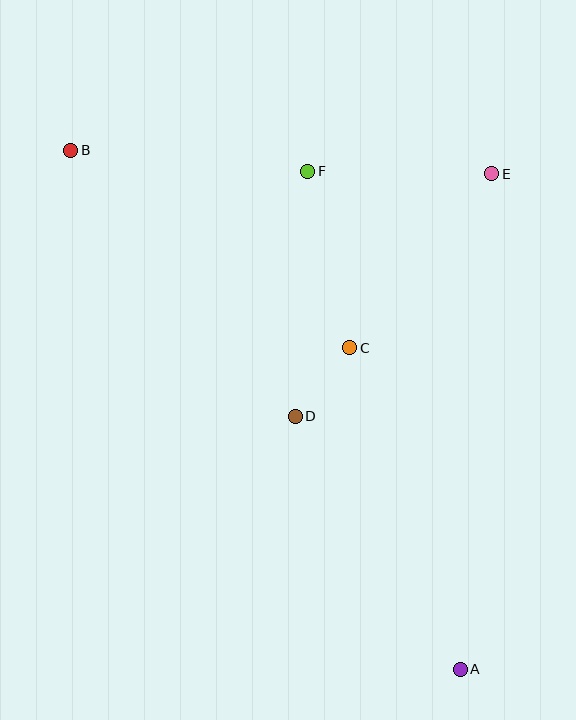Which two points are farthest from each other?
Points A and B are farthest from each other.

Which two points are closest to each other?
Points C and D are closest to each other.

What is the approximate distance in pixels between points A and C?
The distance between A and C is approximately 340 pixels.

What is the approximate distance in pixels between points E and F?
The distance between E and F is approximately 184 pixels.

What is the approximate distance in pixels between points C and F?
The distance between C and F is approximately 181 pixels.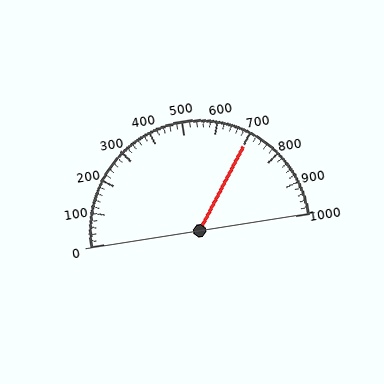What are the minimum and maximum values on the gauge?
The gauge ranges from 0 to 1000.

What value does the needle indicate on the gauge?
The needle indicates approximately 700.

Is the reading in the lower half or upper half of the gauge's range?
The reading is in the upper half of the range (0 to 1000).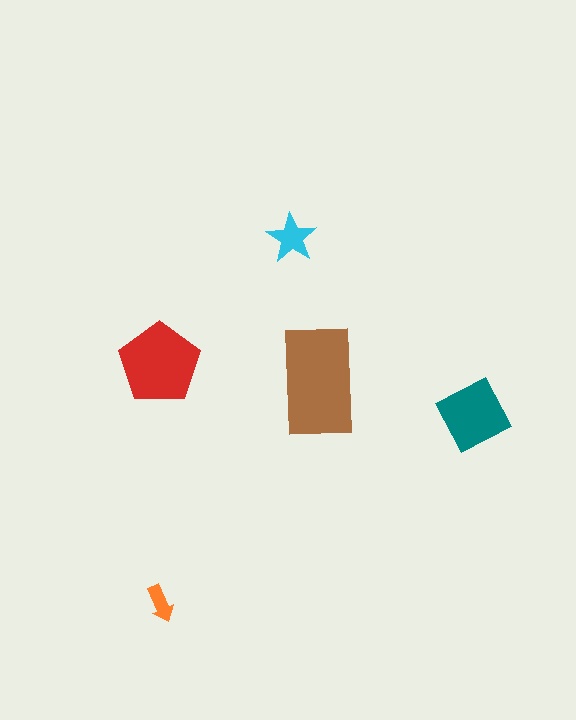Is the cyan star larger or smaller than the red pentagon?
Smaller.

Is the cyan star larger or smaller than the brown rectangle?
Smaller.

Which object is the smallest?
The orange arrow.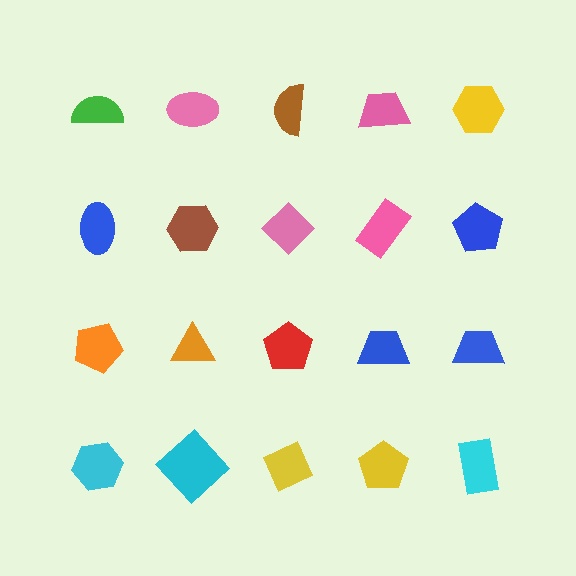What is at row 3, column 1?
An orange pentagon.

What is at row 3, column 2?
An orange triangle.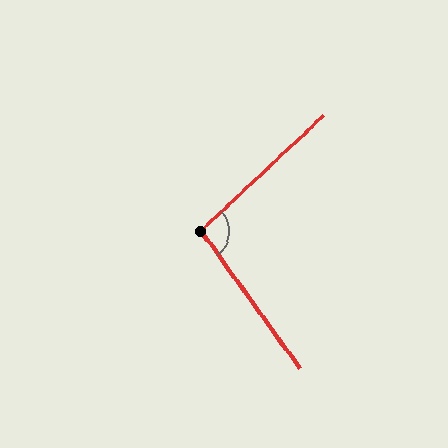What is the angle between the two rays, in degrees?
Approximately 97 degrees.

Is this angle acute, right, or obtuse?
It is obtuse.